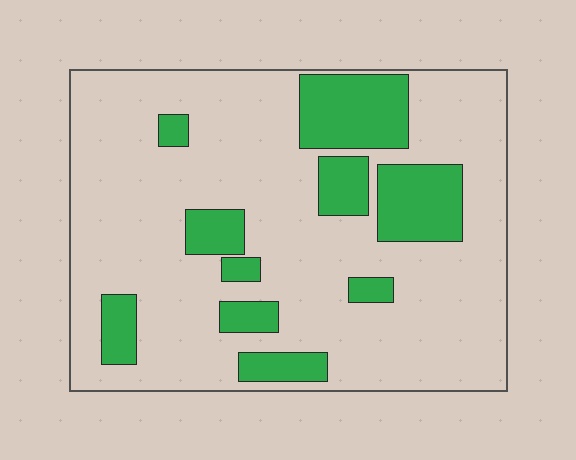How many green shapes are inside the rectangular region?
10.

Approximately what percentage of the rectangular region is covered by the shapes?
Approximately 20%.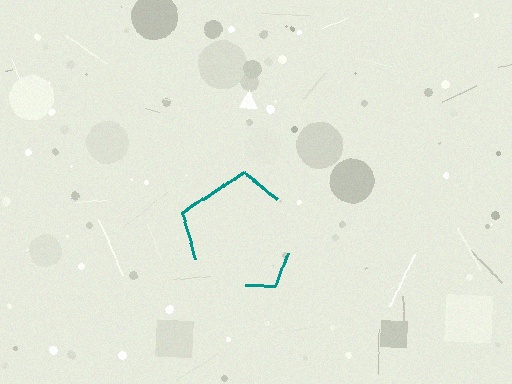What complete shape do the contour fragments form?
The contour fragments form a pentagon.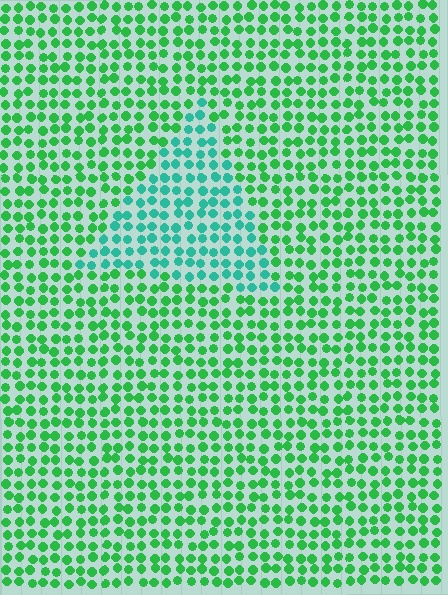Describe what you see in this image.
The image is filled with small green elements in a uniform arrangement. A triangle-shaped region is visible where the elements are tinted to a slightly different hue, forming a subtle color boundary.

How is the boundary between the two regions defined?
The boundary is defined purely by a slight shift in hue (about 36 degrees). Spacing, size, and orientation are identical on both sides.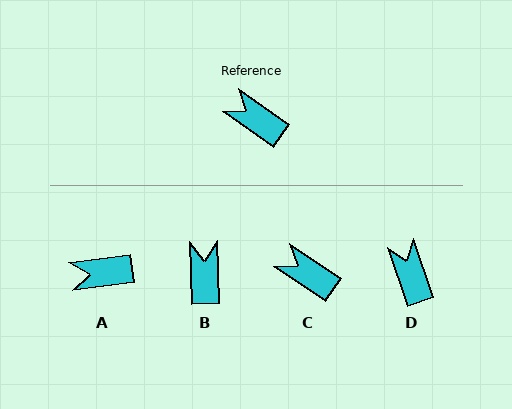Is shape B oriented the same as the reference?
No, it is off by about 53 degrees.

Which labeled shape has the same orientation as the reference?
C.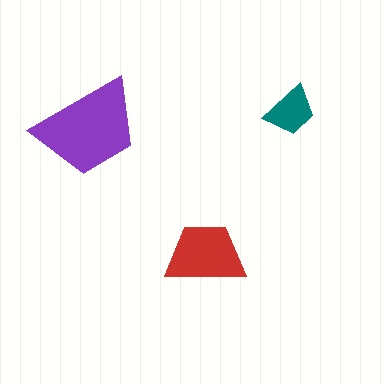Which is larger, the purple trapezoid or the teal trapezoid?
The purple one.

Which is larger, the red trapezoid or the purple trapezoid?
The purple one.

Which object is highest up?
The teal trapezoid is topmost.